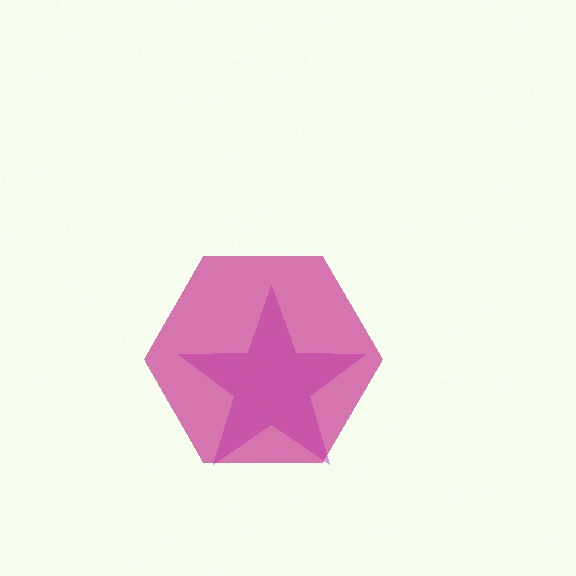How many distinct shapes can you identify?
There are 2 distinct shapes: a purple star, a magenta hexagon.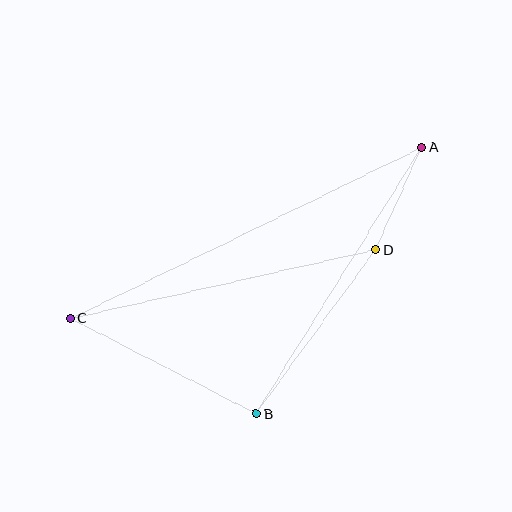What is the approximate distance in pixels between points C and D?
The distance between C and D is approximately 313 pixels.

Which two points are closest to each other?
Points A and D are closest to each other.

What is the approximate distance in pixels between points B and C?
The distance between B and C is approximately 209 pixels.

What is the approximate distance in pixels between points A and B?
The distance between A and B is approximately 313 pixels.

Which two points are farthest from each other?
Points A and C are farthest from each other.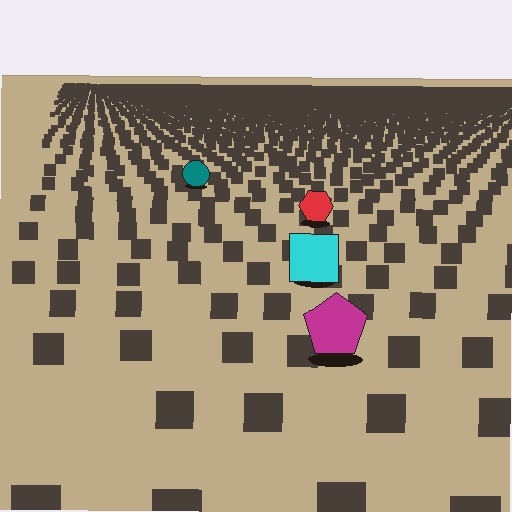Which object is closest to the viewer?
The magenta pentagon is closest. The texture marks near it are larger and more spread out.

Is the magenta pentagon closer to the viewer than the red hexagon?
Yes. The magenta pentagon is closer — you can tell from the texture gradient: the ground texture is coarser near it.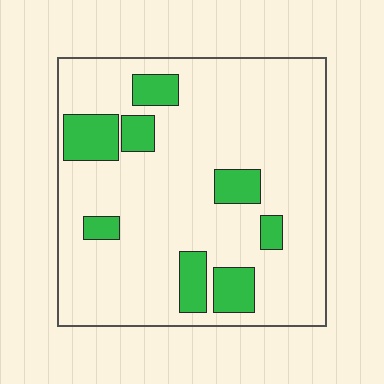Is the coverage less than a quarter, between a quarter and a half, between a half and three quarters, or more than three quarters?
Less than a quarter.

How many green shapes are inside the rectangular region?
8.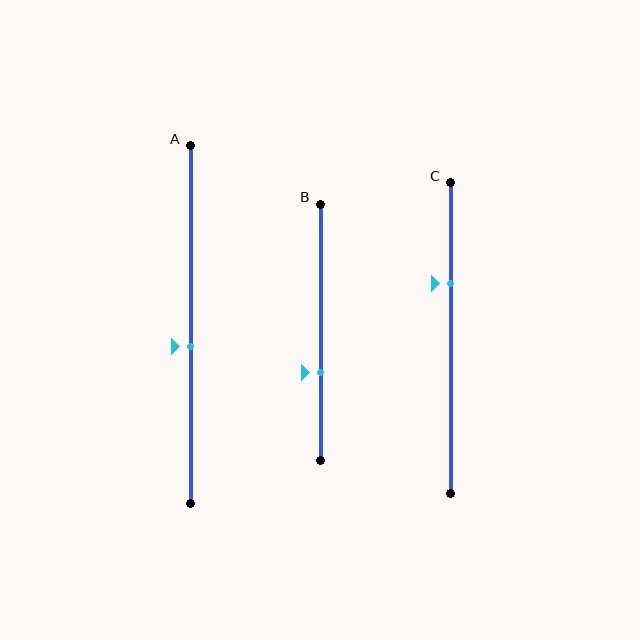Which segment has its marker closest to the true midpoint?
Segment A has its marker closest to the true midpoint.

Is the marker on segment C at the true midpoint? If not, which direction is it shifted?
No, the marker on segment C is shifted upward by about 18% of the segment length.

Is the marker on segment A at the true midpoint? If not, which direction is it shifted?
No, the marker on segment A is shifted downward by about 6% of the segment length.